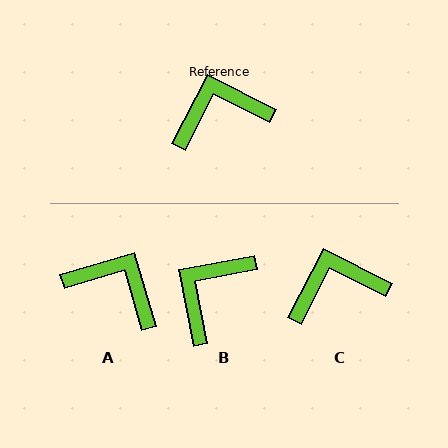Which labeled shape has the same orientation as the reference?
C.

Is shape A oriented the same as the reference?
No, it is off by about 47 degrees.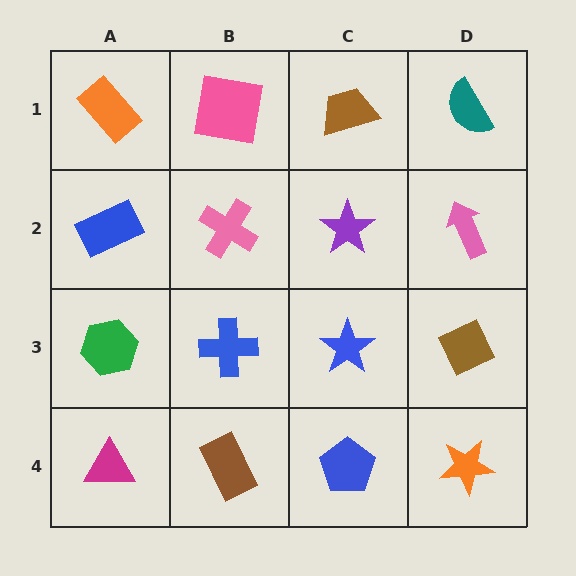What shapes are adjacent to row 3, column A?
A blue rectangle (row 2, column A), a magenta triangle (row 4, column A), a blue cross (row 3, column B).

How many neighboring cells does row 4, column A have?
2.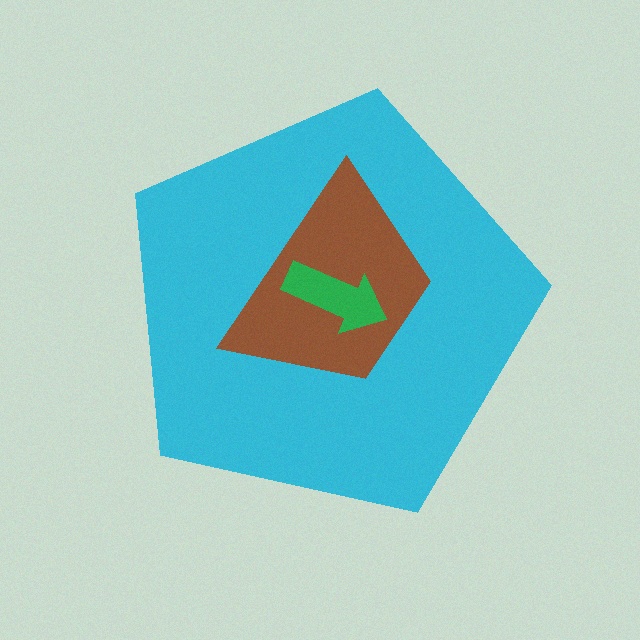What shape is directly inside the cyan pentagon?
The brown trapezoid.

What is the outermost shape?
The cyan pentagon.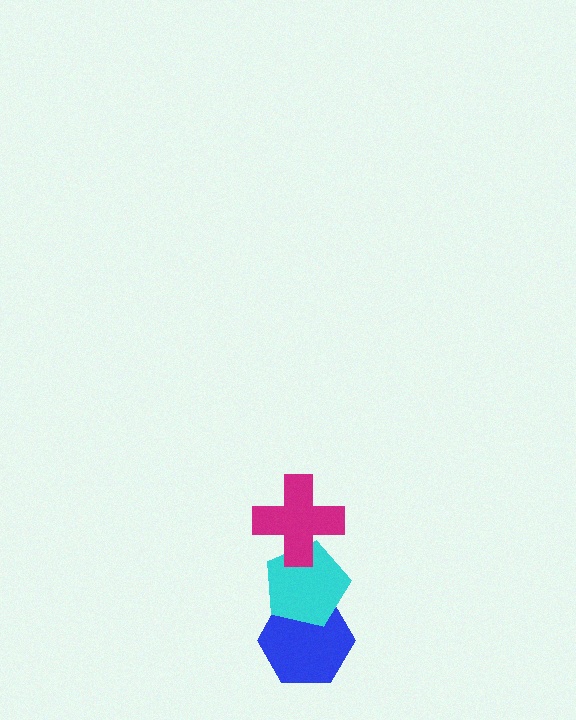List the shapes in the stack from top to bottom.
From top to bottom: the magenta cross, the cyan pentagon, the blue hexagon.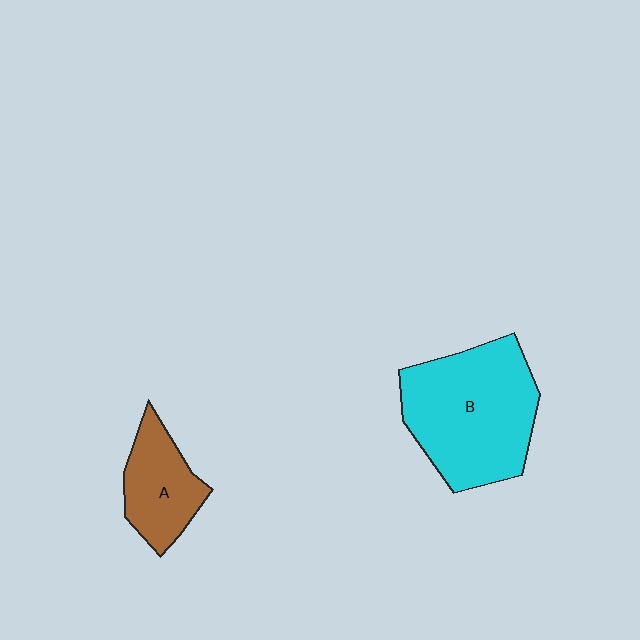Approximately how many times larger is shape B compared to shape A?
Approximately 2.1 times.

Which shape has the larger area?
Shape B (cyan).